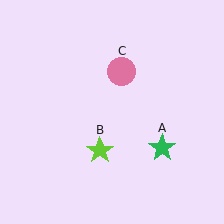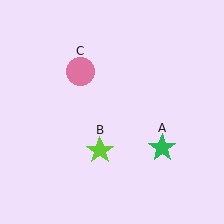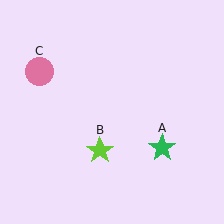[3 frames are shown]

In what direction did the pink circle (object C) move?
The pink circle (object C) moved left.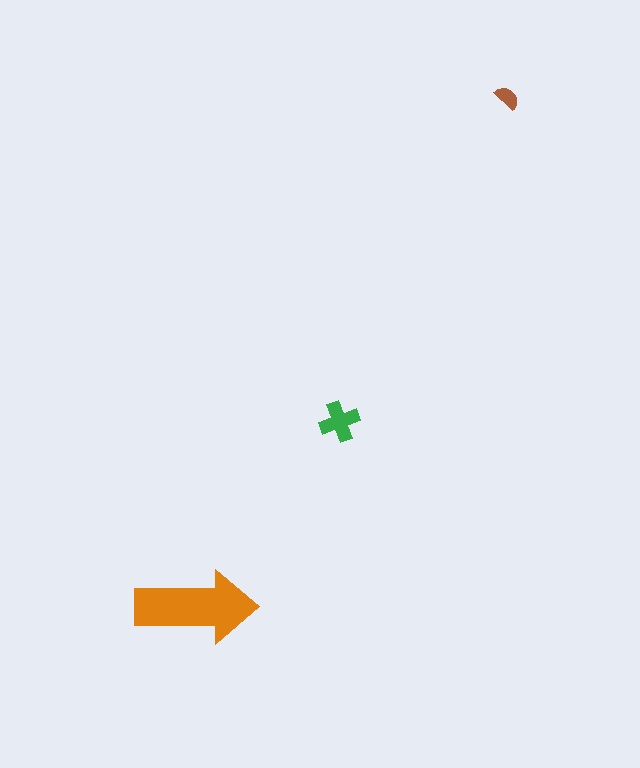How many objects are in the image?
There are 3 objects in the image.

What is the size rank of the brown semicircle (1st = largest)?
3rd.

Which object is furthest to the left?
The orange arrow is leftmost.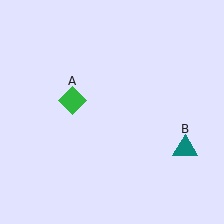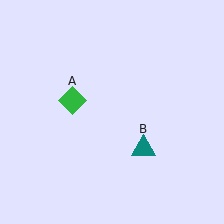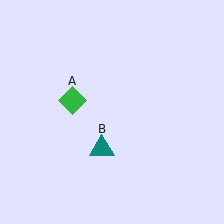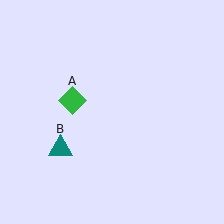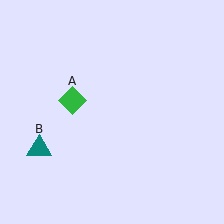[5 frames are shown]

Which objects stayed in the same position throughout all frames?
Green diamond (object A) remained stationary.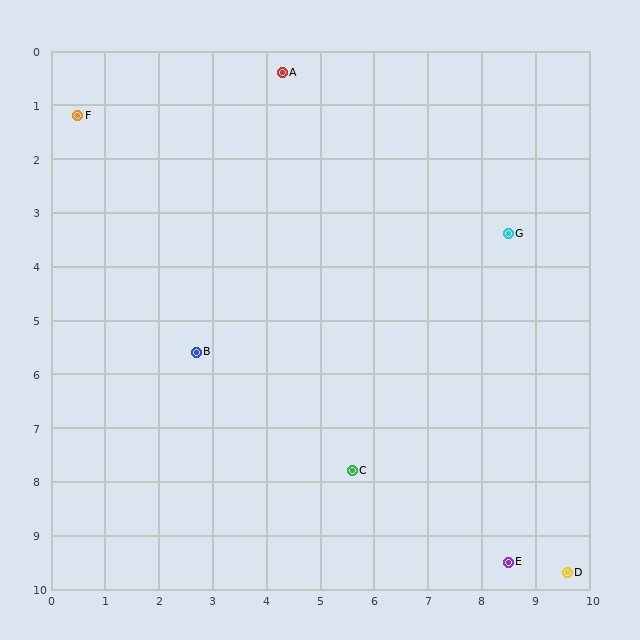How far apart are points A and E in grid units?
Points A and E are about 10.0 grid units apart.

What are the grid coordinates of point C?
Point C is at approximately (5.6, 7.8).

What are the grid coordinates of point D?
Point D is at approximately (9.6, 9.7).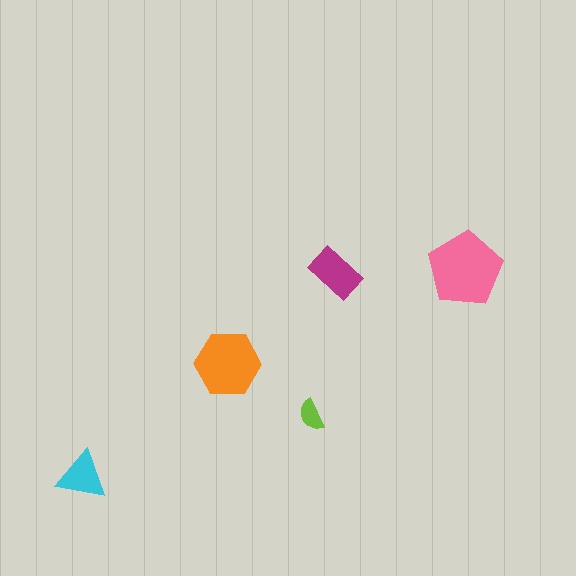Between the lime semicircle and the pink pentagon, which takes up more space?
The pink pentagon.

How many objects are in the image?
There are 5 objects in the image.